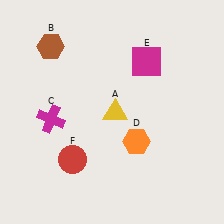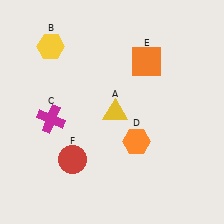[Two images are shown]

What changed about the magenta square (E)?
In Image 1, E is magenta. In Image 2, it changed to orange.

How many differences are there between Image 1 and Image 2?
There are 2 differences between the two images.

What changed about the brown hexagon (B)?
In Image 1, B is brown. In Image 2, it changed to yellow.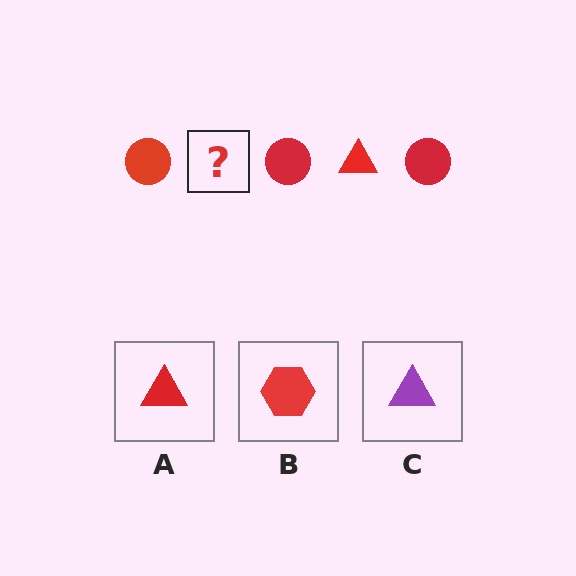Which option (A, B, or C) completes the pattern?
A.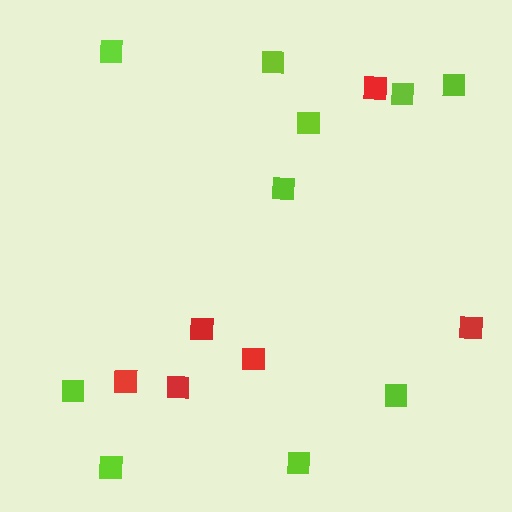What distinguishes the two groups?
There are 2 groups: one group of lime squares (10) and one group of red squares (6).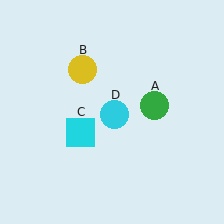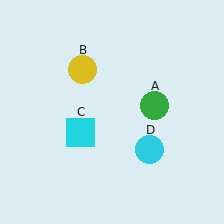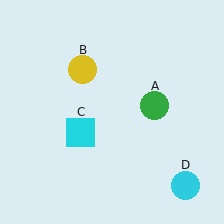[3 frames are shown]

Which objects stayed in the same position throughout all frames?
Green circle (object A) and yellow circle (object B) and cyan square (object C) remained stationary.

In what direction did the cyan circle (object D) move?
The cyan circle (object D) moved down and to the right.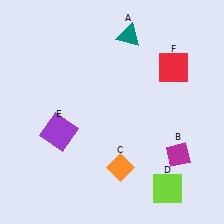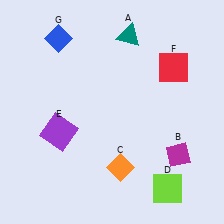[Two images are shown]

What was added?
A blue diamond (G) was added in Image 2.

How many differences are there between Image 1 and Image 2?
There is 1 difference between the two images.